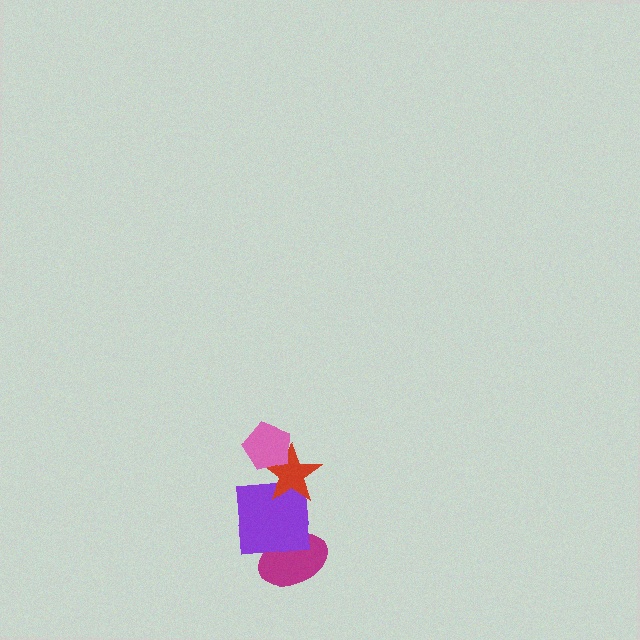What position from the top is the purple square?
The purple square is 3rd from the top.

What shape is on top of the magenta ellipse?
The purple square is on top of the magenta ellipse.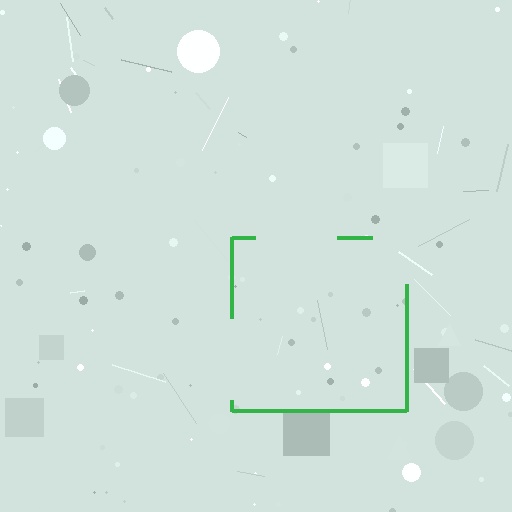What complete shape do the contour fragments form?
The contour fragments form a square.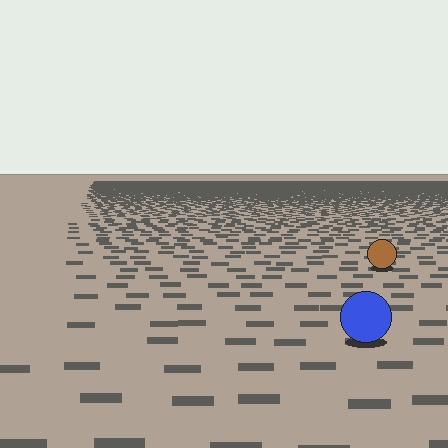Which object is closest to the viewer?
The blue circle is closest. The texture marks near it are larger and more spread out.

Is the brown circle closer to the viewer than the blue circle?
No. The blue circle is closer — you can tell from the texture gradient: the ground texture is coarser near it.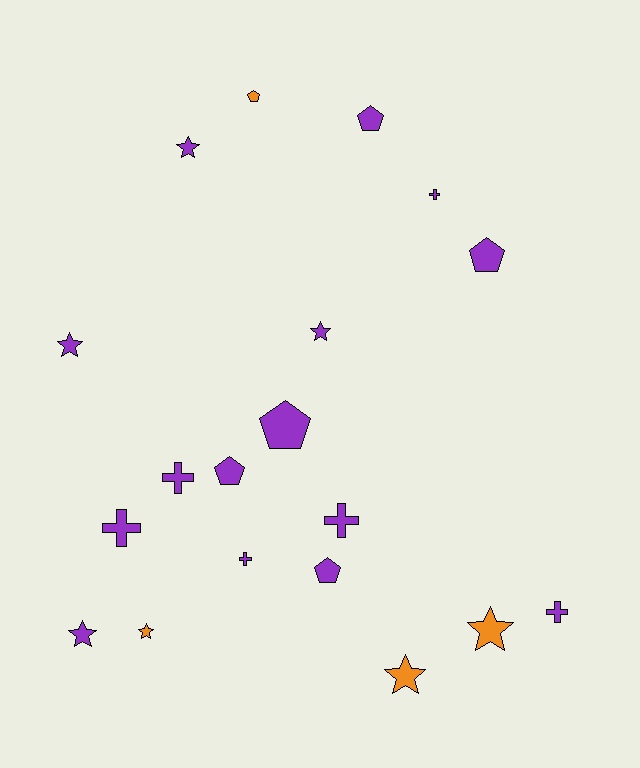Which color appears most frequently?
Purple, with 15 objects.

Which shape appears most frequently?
Star, with 7 objects.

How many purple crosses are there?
There are 6 purple crosses.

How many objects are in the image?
There are 19 objects.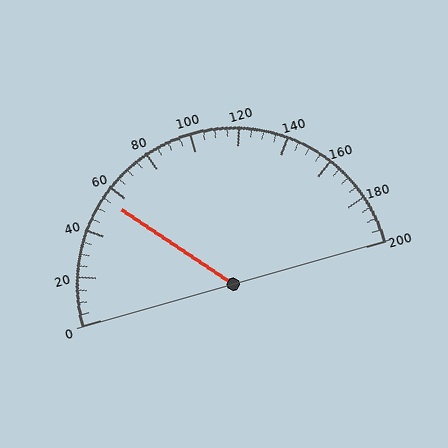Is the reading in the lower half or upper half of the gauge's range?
The reading is in the lower half of the range (0 to 200).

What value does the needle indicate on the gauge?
The needle indicates approximately 55.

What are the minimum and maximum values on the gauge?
The gauge ranges from 0 to 200.